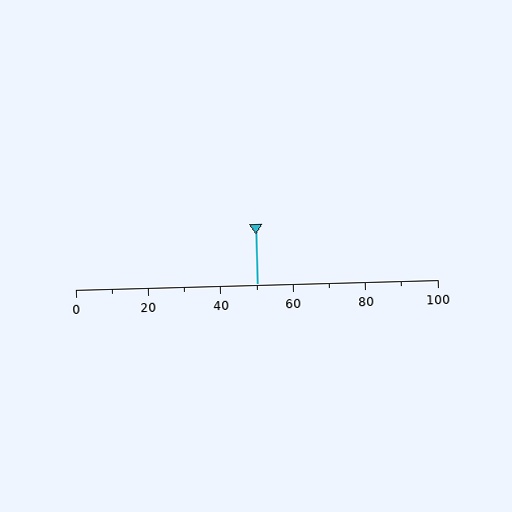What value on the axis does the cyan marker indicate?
The marker indicates approximately 50.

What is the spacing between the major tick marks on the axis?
The major ticks are spaced 20 apart.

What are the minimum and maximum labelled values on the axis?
The axis runs from 0 to 100.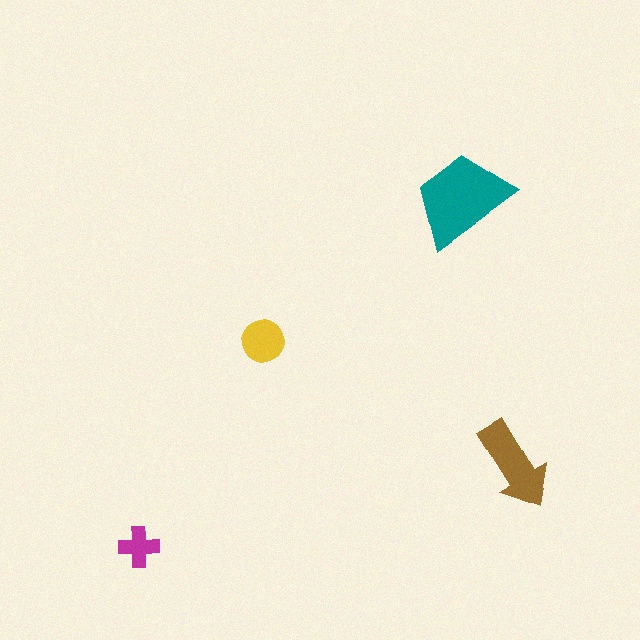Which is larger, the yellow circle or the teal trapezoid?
The teal trapezoid.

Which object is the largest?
The teal trapezoid.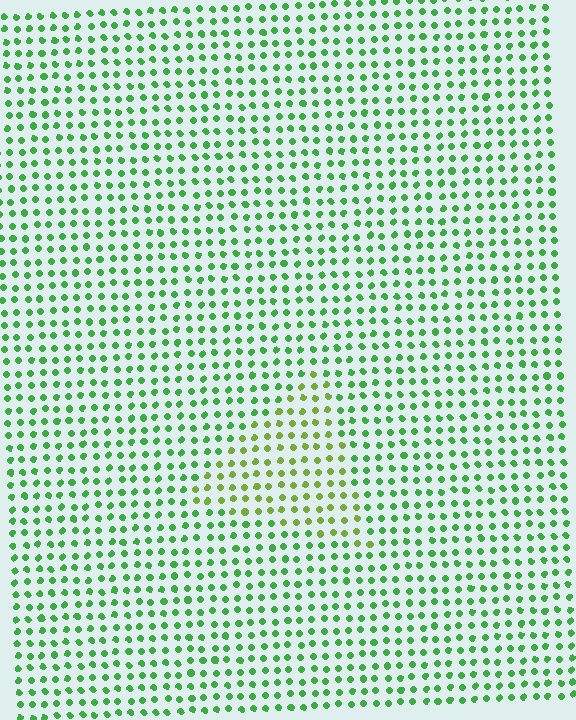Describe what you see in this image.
The image is filled with small green elements in a uniform arrangement. A triangle-shaped region is visible where the elements are tinted to a slightly different hue, forming a subtle color boundary.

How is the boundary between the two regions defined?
The boundary is defined purely by a slight shift in hue (about 35 degrees). Spacing, size, and orientation are identical on both sides.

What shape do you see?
I see a triangle.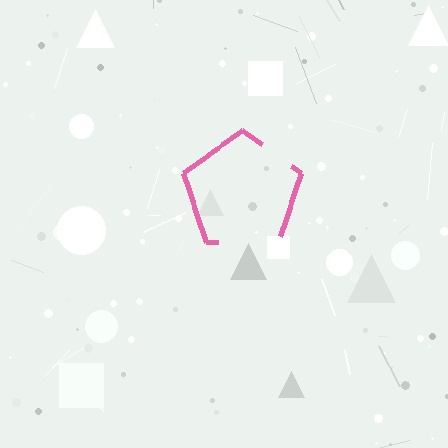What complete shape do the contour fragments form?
The contour fragments form a pentagon.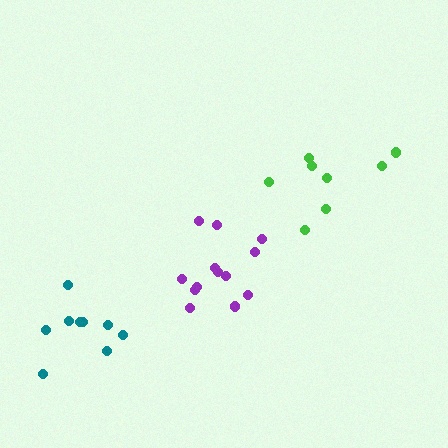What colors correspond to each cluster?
The clusters are colored: green, purple, teal.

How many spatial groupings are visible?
There are 3 spatial groupings.